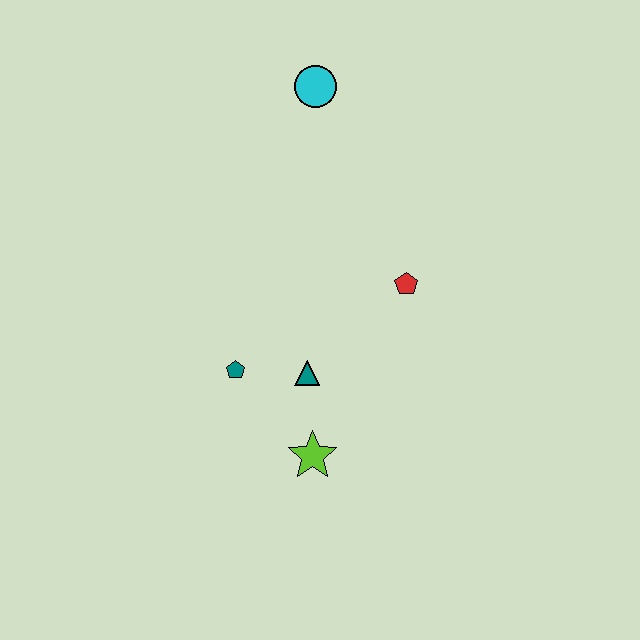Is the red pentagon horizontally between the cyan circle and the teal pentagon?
No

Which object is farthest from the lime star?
The cyan circle is farthest from the lime star.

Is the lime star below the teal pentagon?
Yes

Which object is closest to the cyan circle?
The red pentagon is closest to the cyan circle.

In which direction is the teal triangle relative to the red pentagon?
The teal triangle is to the left of the red pentagon.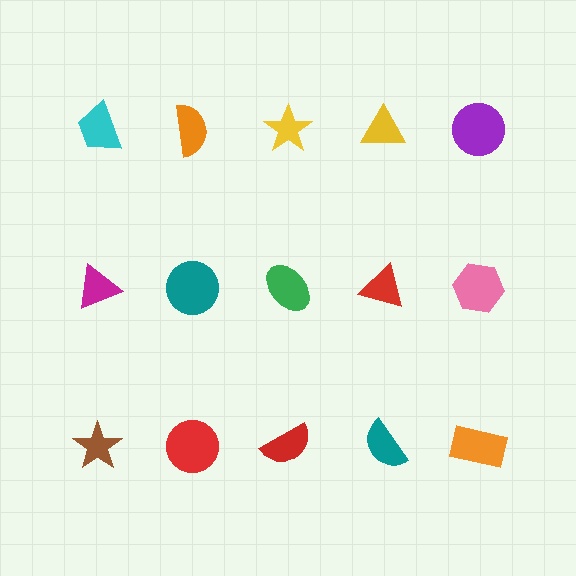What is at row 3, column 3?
A red semicircle.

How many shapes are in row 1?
5 shapes.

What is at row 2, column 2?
A teal circle.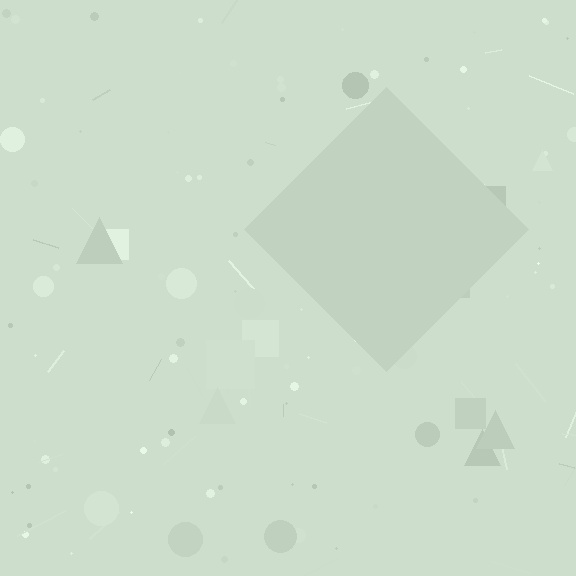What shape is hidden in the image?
A diamond is hidden in the image.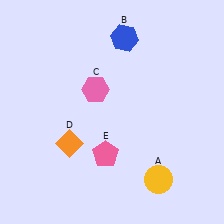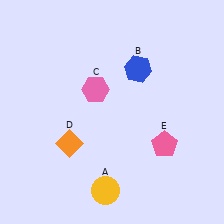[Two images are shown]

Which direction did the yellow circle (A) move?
The yellow circle (A) moved left.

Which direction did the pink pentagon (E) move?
The pink pentagon (E) moved right.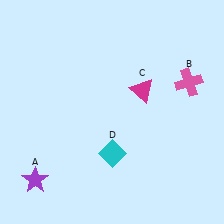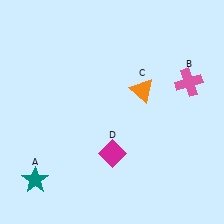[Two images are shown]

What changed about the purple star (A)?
In Image 1, A is purple. In Image 2, it changed to teal.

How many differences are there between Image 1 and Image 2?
There are 3 differences between the two images.